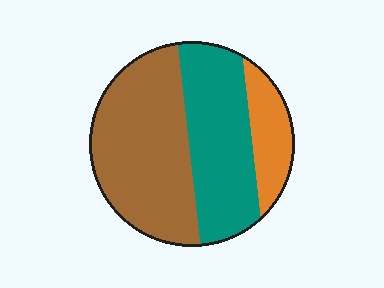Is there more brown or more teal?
Brown.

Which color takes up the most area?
Brown, at roughly 50%.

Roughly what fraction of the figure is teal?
Teal takes up between a third and a half of the figure.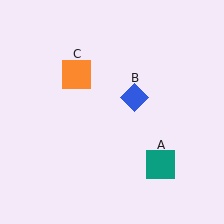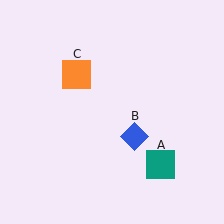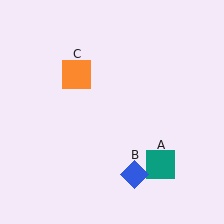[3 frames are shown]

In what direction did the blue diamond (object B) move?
The blue diamond (object B) moved down.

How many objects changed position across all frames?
1 object changed position: blue diamond (object B).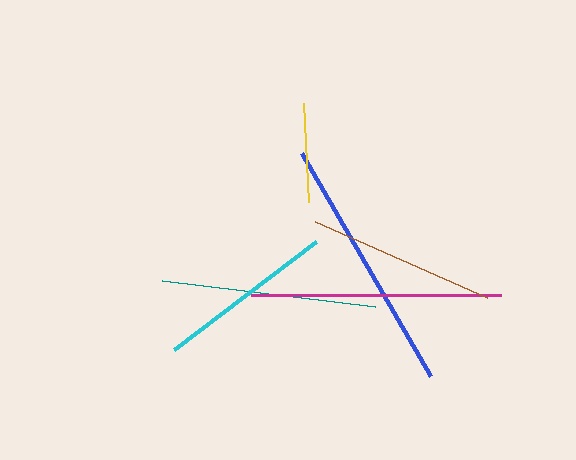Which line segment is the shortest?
The yellow line is the shortest at approximately 99 pixels.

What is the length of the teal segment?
The teal segment is approximately 214 pixels long.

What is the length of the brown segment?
The brown segment is approximately 188 pixels long.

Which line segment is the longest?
The blue line is the longest at approximately 257 pixels.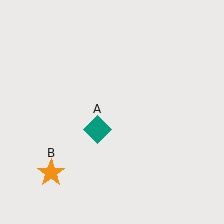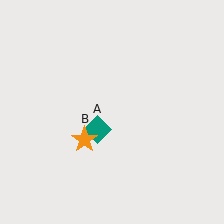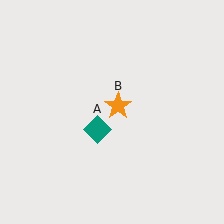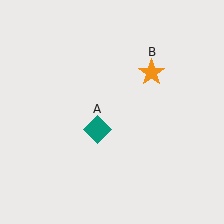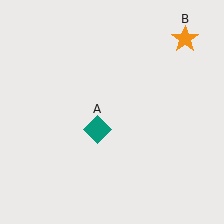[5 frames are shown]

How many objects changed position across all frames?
1 object changed position: orange star (object B).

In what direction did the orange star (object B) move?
The orange star (object B) moved up and to the right.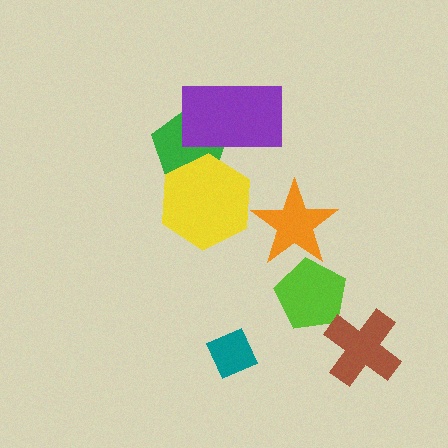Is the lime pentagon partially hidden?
Yes, it is partially covered by another shape.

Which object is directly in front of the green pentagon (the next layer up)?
The yellow hexagon is directly in front of the green pentagon.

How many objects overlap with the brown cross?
0 objects overlap with the brown cross.